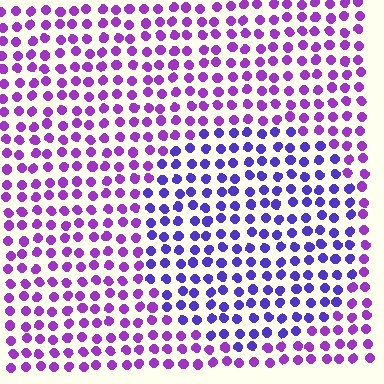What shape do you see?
I see a circle.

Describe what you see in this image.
The image is filled with small purple elements in a uniform arrangement. A circle-shaped region is visible where the elements are tinted to a slightly different hue, forming a subtle color boundary.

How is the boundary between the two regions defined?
The boundary is defined purely by a slight shift in hue (about 33 degrees). Spacing, size, and orientation are identical on both sides.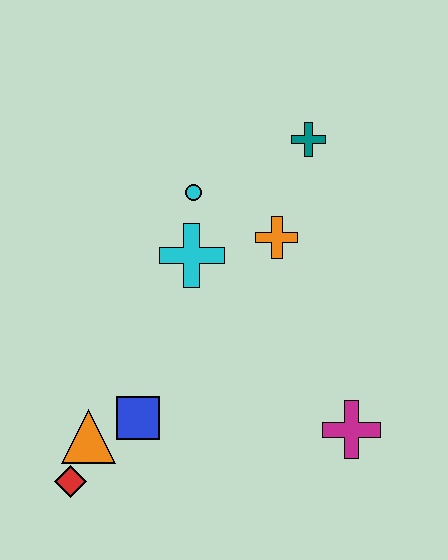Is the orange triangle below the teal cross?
Yes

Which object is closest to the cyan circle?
The cyan cross is closest to the cyan circle.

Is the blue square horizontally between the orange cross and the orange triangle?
Yes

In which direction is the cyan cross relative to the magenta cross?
The cyan cross is above the magenta cross.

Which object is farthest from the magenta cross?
The teal cross is farthest from the magenta cross.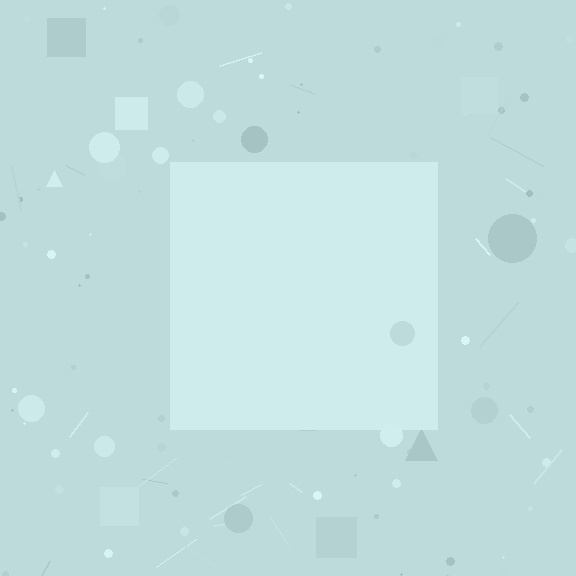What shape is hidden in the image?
A square is hidden in the image.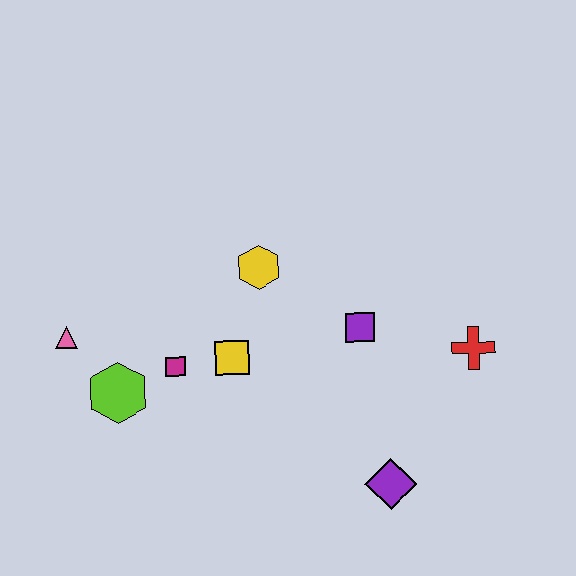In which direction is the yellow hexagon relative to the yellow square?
The yellow hexagon is above the yellow square.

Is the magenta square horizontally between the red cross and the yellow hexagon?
No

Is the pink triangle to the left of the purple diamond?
Yes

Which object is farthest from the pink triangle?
The red cross is farthest from the pink triangle.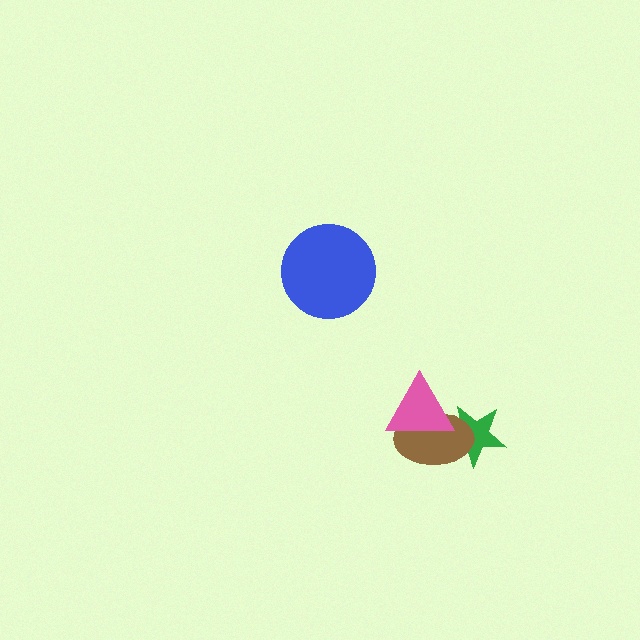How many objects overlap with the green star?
2 objects overlap with the green star.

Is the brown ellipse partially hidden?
Yes, it is partially covered by another shape.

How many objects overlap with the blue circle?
0 objects overlap with the blue circle.